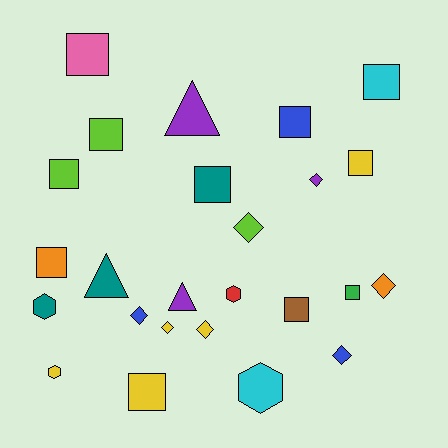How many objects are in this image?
There are 25 objects.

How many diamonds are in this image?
There are 7 diamonds.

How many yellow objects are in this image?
There are 5 yellow objects.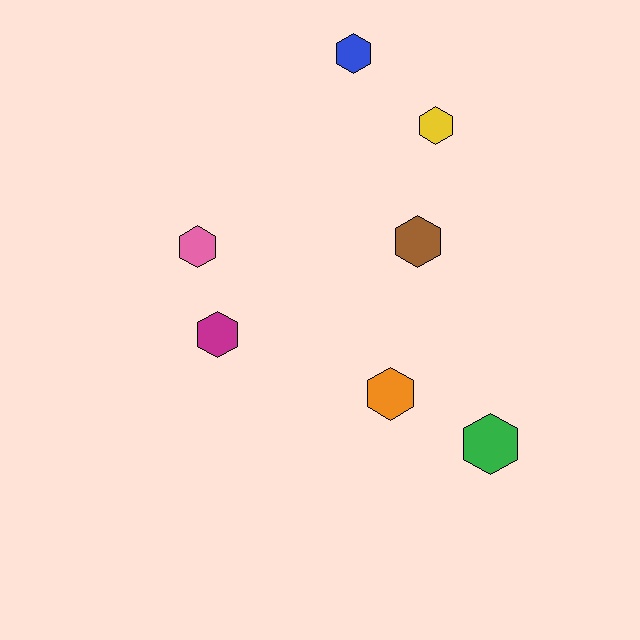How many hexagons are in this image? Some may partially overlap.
There are 7 hexagons.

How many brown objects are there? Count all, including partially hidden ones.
There is 1 brown object.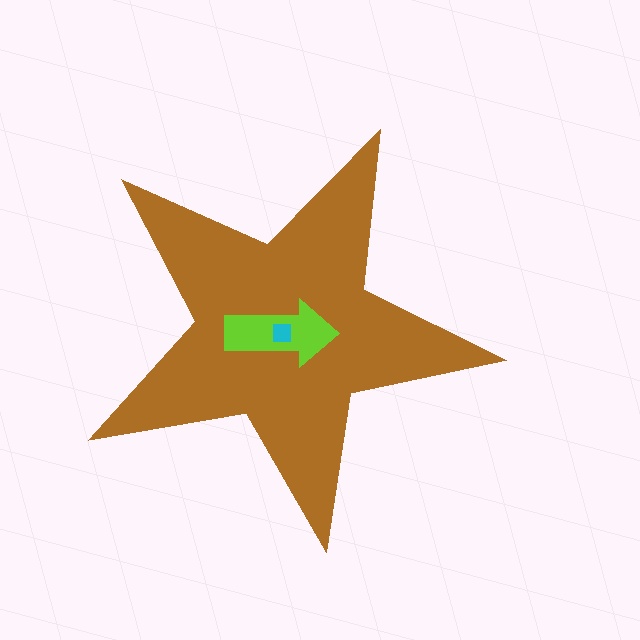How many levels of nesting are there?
3.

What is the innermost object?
The cyan square.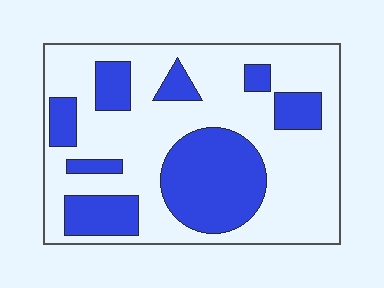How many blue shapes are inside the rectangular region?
8.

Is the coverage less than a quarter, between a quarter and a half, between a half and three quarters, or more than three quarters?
Between a quarter and a half.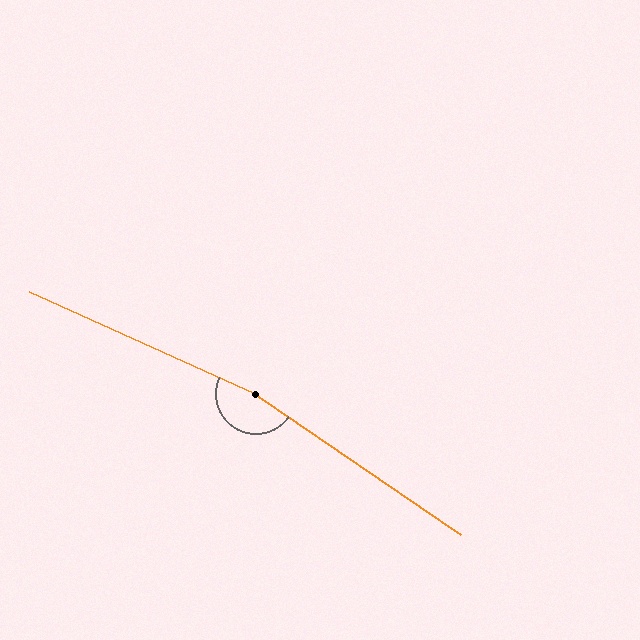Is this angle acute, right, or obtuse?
It is obtuse.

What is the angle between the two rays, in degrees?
Approximately 170 degrees.